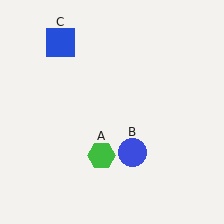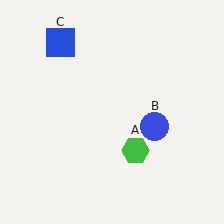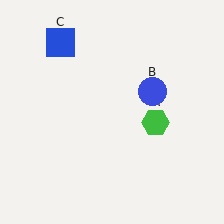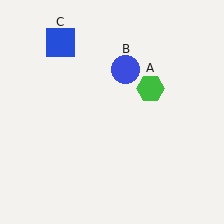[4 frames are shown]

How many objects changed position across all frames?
2 objects changed position: green hexagon (object A), blue circle (object B).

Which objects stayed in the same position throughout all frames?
Blue square (object C) remained stationary.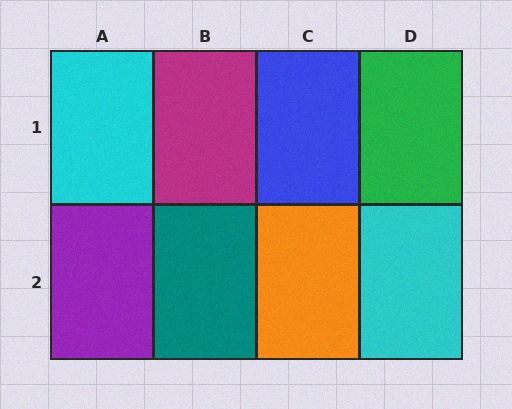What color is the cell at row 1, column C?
Blue.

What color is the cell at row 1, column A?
Cyan.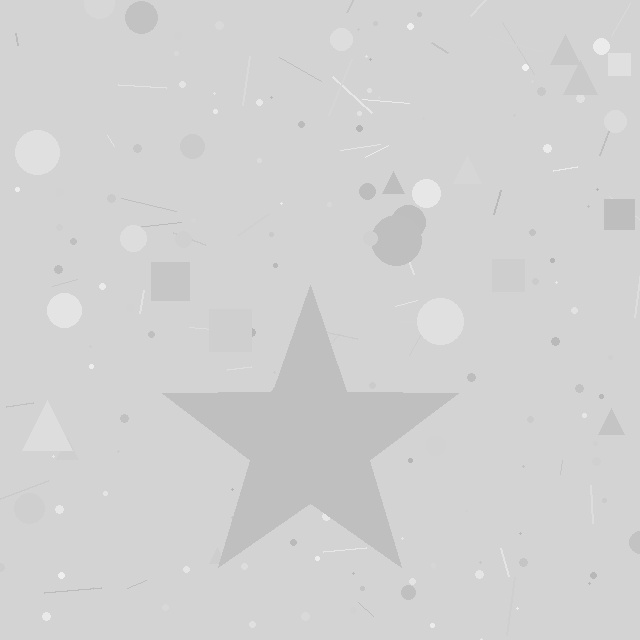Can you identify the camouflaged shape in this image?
The camouflaged shape is a star.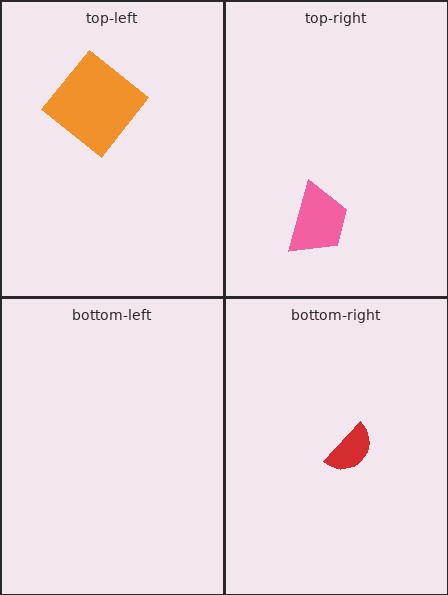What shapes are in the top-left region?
The orange diamond.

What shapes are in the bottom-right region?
The red semicircle.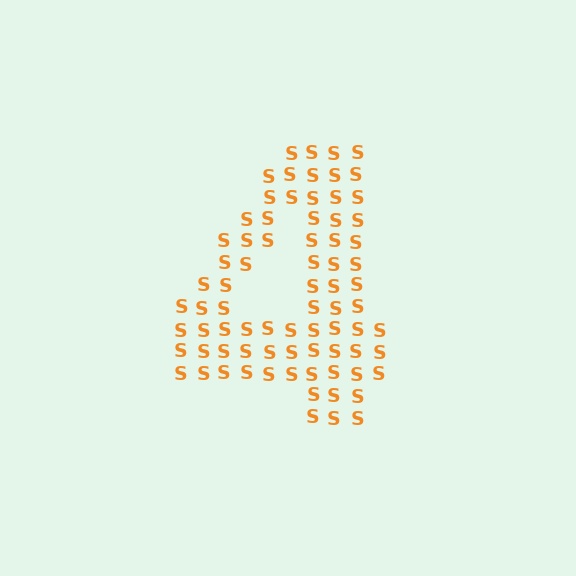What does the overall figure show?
The overall figure shows the digit 4.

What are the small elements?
The small elements are letter S's.